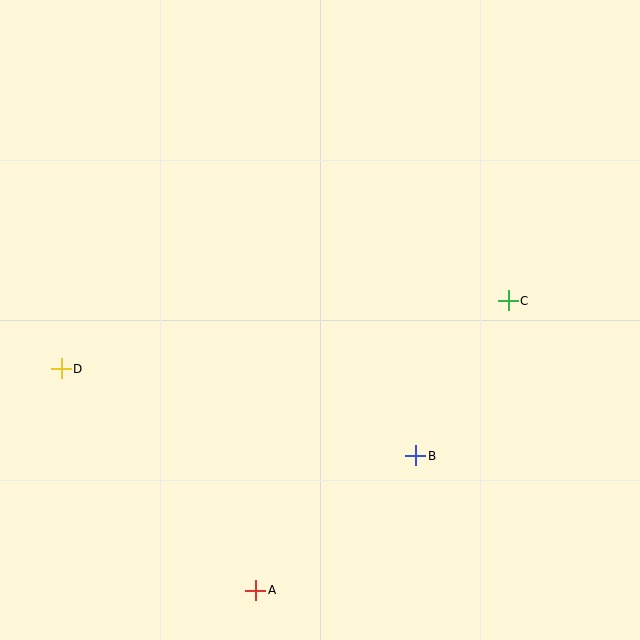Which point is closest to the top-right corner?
Point C is closest to the top-right corner.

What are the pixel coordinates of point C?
Point C is at (508, 301).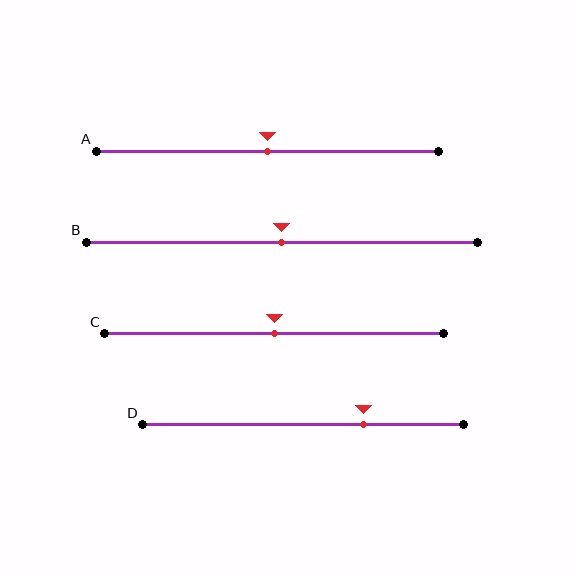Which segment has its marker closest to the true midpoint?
Segment A has its marker closest to the true midpoint.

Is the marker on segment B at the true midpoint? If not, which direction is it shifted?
Yes, the marker on segment B is at the true midpoint.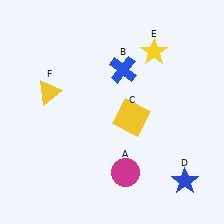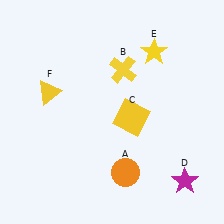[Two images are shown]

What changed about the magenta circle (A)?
In Image 1, A is magenta. In Image 2, it changed to orange.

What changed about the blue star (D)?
In Image 1, D is blue. In Image 2, it changed to magenta.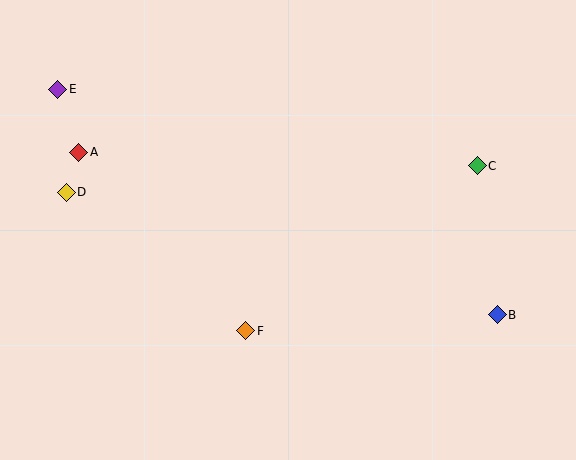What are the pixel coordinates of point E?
Point E is at (58, 89).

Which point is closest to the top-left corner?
Point E is closest to the top-left corner.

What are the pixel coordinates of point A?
Point A is at (79, 152).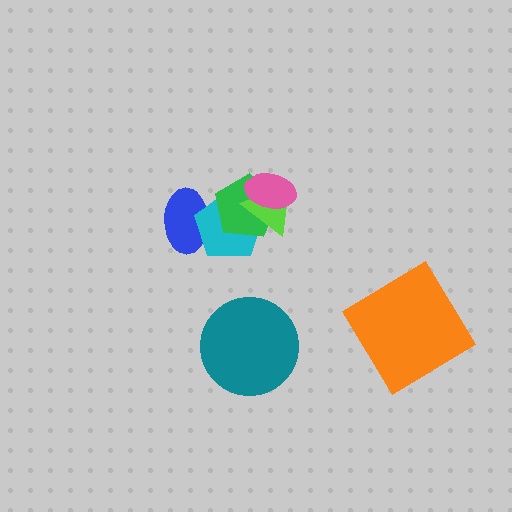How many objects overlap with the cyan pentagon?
4 objects overlap with the cyan pentagon.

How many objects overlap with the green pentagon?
3 objects overlap with the green pentagon.